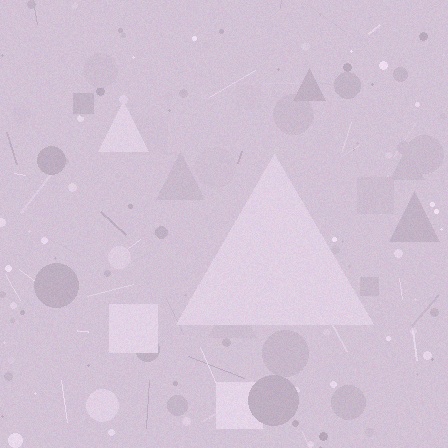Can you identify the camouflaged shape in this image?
The camouflaged shape is a triangle.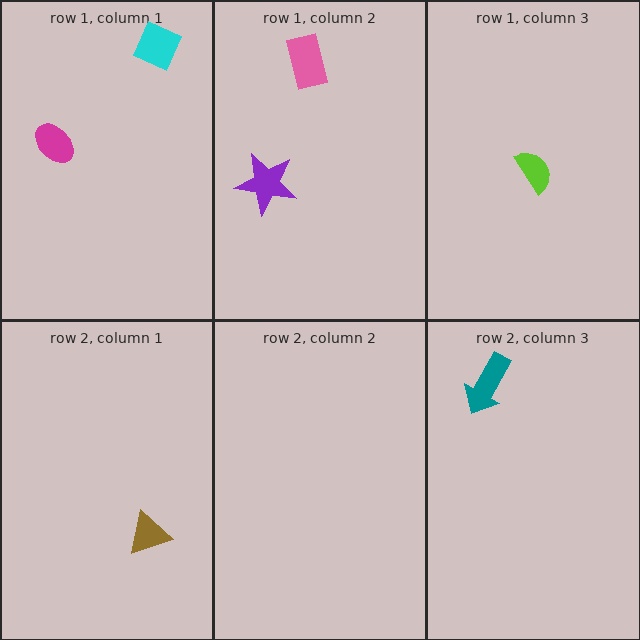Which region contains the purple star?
The row 1, column 2 region.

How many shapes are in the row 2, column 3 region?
1.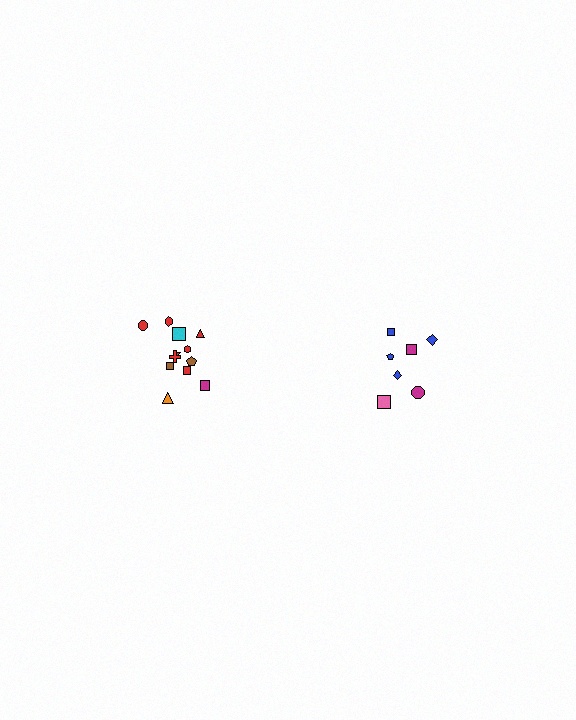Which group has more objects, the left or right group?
The left group.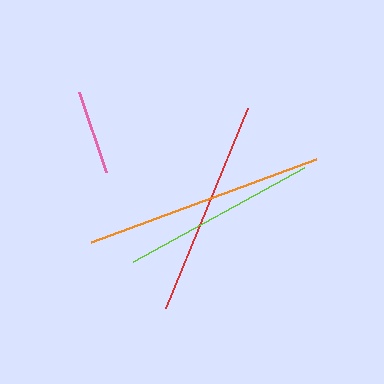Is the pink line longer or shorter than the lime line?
The lime line is longer than the pink line.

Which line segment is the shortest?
The pink line is the shortest at approximately 84 pixels.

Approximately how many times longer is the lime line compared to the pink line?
The lime line is approximately 2.3 times the length of the pink line.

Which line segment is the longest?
The orange line is the longest at approximately 240 pixels.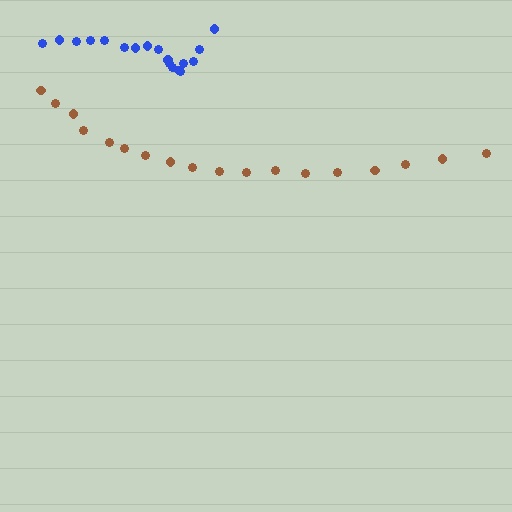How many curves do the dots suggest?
There are 2 distinct paths.